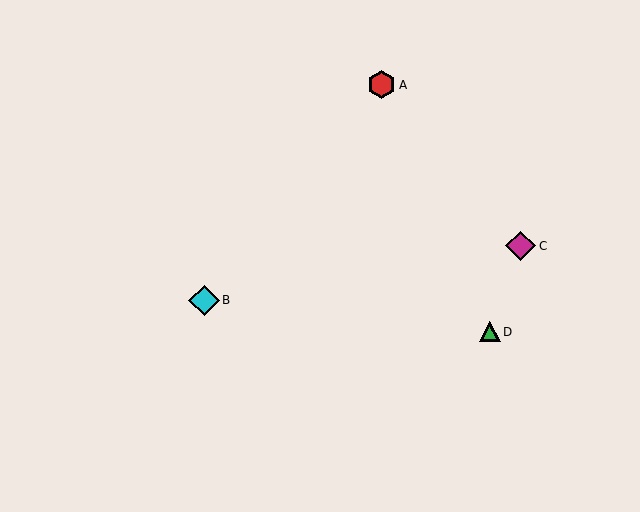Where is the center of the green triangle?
The center of the green triangle is at (490, 332).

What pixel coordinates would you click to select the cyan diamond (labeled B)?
Click at (204, 300) to select the cyan diamond B.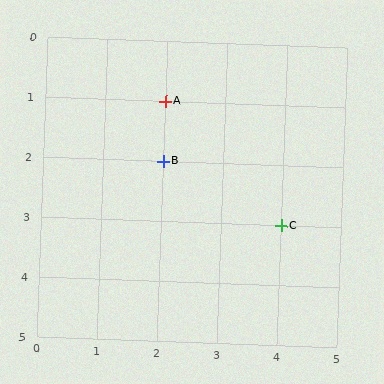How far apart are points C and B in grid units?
Points C and B are 2 columns and 1 row apart (about 2.2 grid units diagonally).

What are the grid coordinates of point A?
Point A is at grid coordinates (2, 1).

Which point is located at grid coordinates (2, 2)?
Point B is at (2, 2).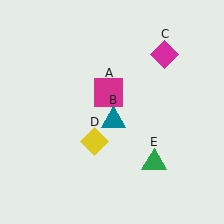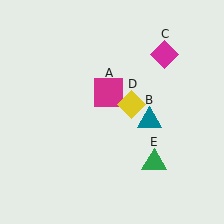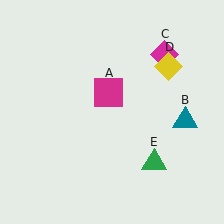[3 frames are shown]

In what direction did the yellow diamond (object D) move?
The yellow diamond (object D) moved up and to the right.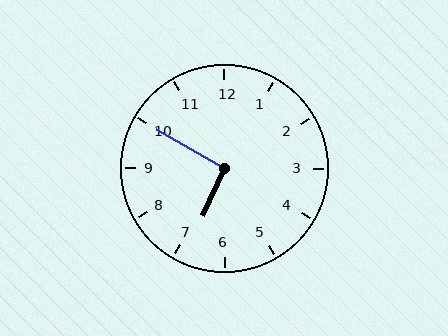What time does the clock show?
6:50.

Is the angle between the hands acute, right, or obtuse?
It is right.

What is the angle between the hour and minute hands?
Approximately 95 degrees.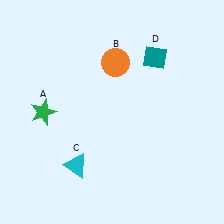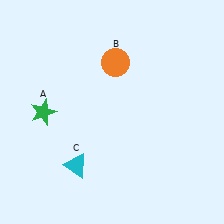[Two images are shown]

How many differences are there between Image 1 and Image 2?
There is 1 difference between the two images.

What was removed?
The teal diamond (D) was removed in Image 2.